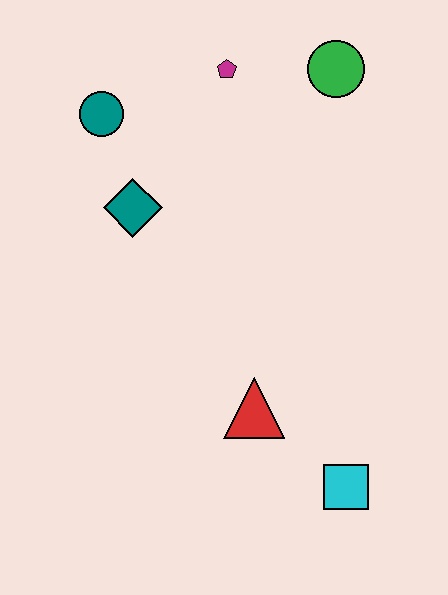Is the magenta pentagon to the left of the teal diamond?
No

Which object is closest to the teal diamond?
The teal circle is closest to the teal diamond.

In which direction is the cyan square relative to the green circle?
The cyan square is below the green circle.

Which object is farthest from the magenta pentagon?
The cyan square is farthest from the magenta pentagon.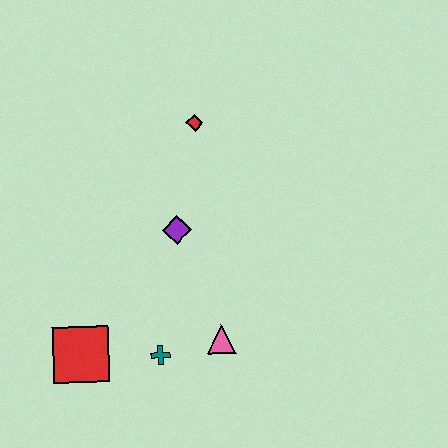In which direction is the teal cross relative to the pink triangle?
The teal cross is to the left of the pink triangle.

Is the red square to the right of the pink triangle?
No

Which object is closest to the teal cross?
The pink triangle is closest to the teal cross.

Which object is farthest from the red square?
The red diamond is farthest from the red square.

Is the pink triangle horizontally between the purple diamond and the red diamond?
No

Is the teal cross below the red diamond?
Yes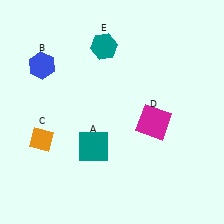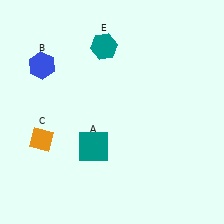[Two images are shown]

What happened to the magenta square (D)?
The magenta square (D) was removed in Image 2. It was in the bottom-right area of Image 1.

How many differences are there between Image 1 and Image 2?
There is 1 difference between the two images.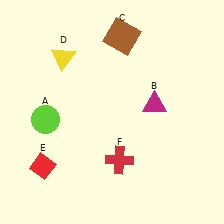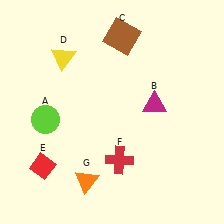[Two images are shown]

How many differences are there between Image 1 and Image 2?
There is 1 difference between the two images.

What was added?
An orange triangle (G) was added in Image 2.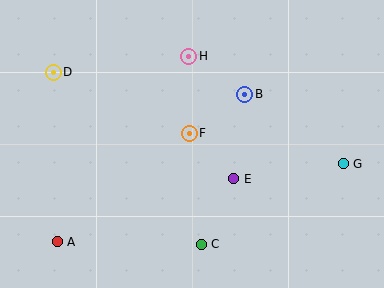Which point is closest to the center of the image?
Point F at (189, 133) is closest to the center.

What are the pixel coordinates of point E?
Point E is at (234, 179).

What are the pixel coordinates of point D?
Point D is at (53, 72).